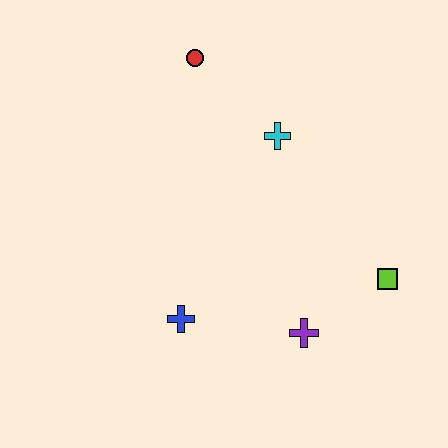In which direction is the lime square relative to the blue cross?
The lime square is to the right of the blue cross.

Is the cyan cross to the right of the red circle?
Yes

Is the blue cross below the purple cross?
No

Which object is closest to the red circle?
The cyan cross is closest to the red circle.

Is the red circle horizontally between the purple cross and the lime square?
No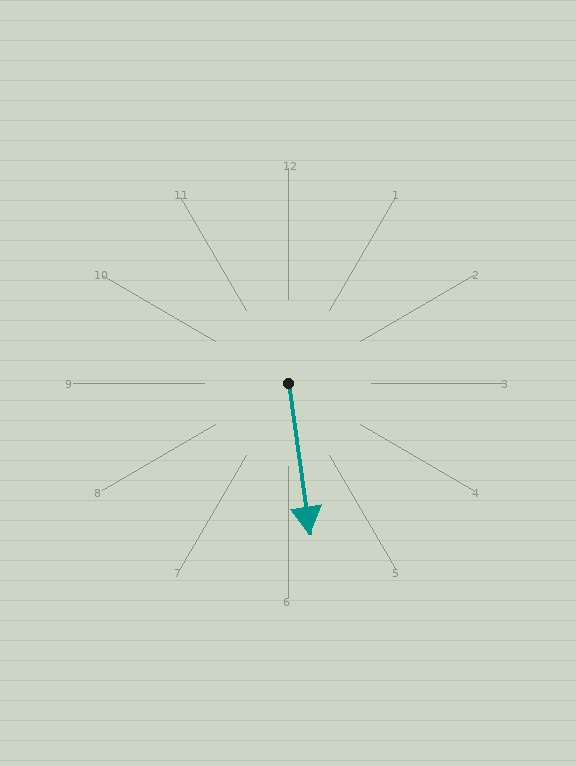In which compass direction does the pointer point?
South.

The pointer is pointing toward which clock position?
Roughly 6 o'clock.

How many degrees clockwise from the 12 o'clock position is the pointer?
Approximately 172 degrees.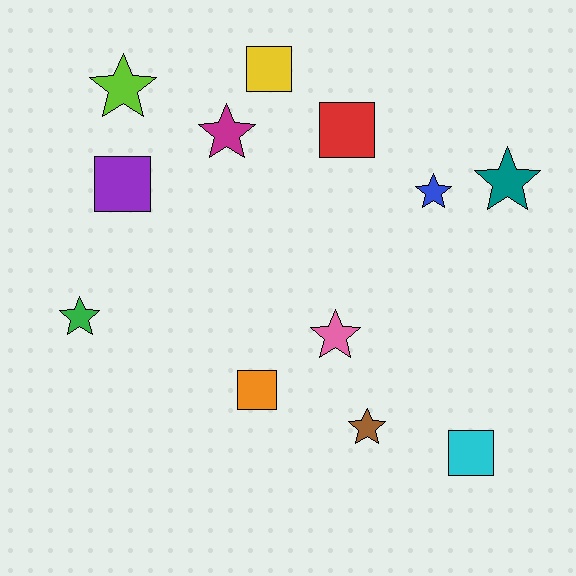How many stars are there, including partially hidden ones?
There are 7 stars.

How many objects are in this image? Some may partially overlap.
There are 12 objects.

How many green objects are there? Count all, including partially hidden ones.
There is 1 green object.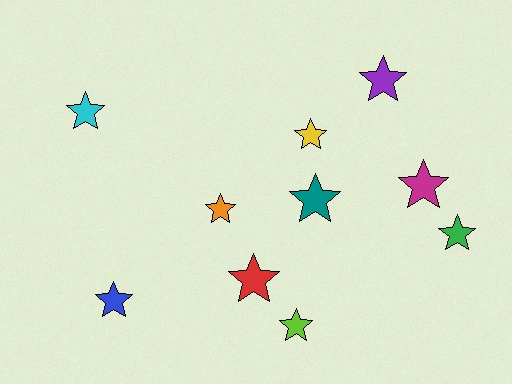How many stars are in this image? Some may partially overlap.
There are 10 stars.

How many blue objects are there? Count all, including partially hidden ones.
There is 1 blue object.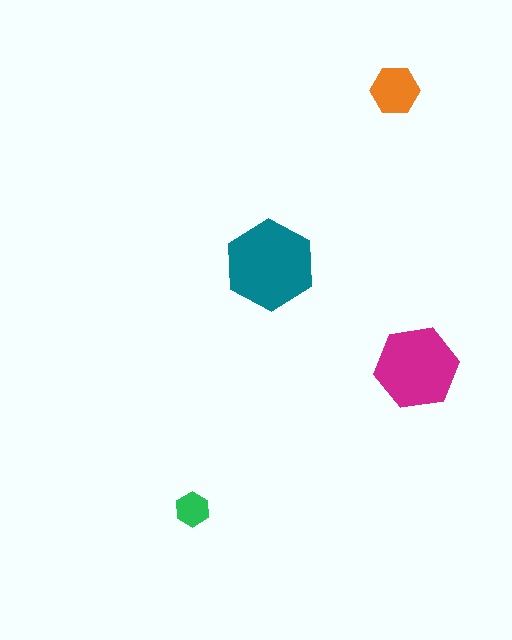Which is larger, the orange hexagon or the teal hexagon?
The teal one.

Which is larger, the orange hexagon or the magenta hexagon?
The magenta one.